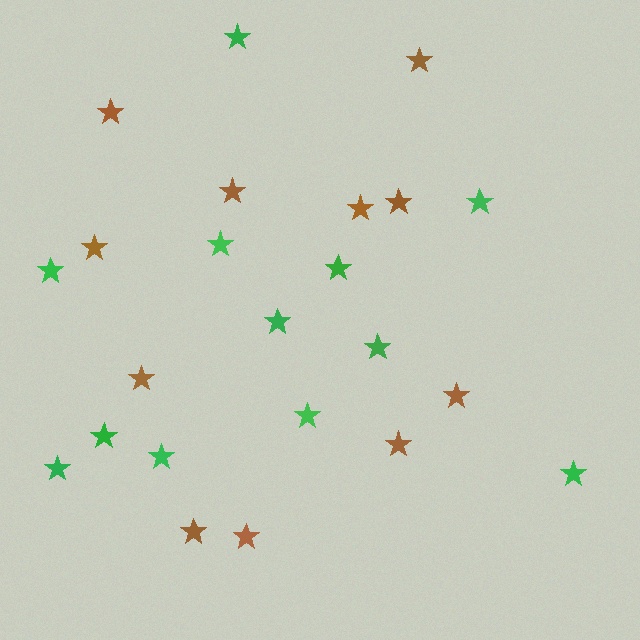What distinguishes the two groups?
There are 2 groups: one group of brown stars (11) and one group of green stars (12).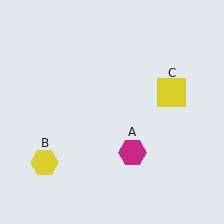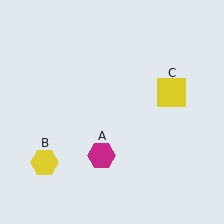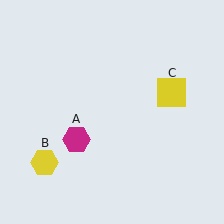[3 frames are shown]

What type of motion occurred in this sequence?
The magenta hexagon (object A) rotated clockwise around the center of the scene.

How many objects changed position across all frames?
1 object changed position: magenta hexagon (object A).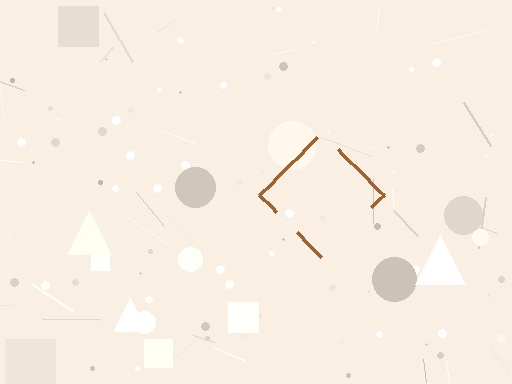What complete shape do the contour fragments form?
The contour fragments form a diamond.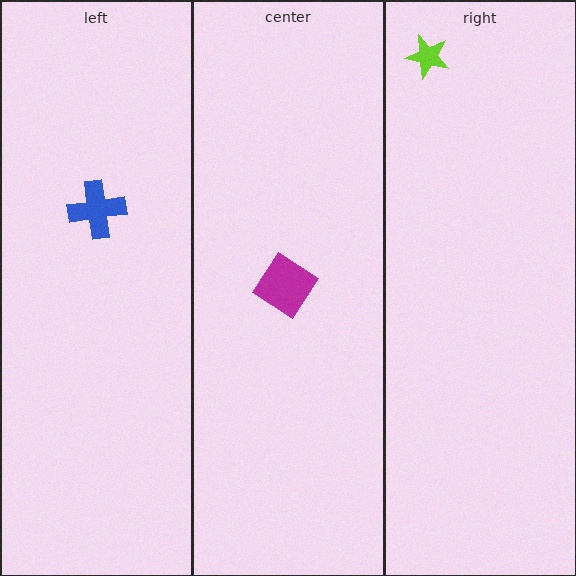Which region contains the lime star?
The right region.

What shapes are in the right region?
The lime star.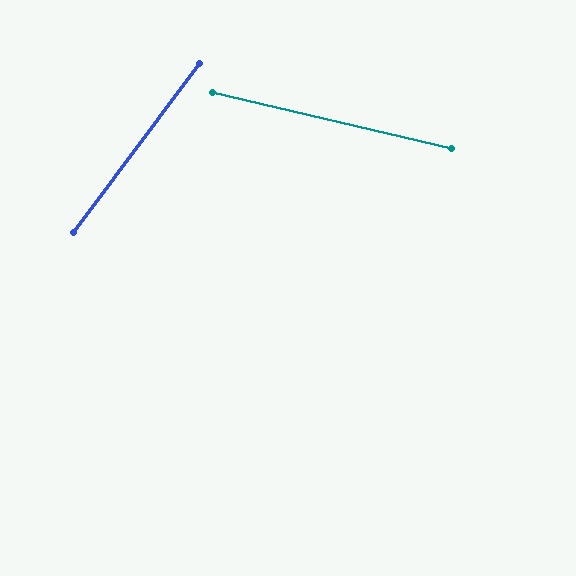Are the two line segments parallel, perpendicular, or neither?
Neither parallel nor perpendicular — they differ by about 67°.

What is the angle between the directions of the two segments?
Approximately 67 degrees.